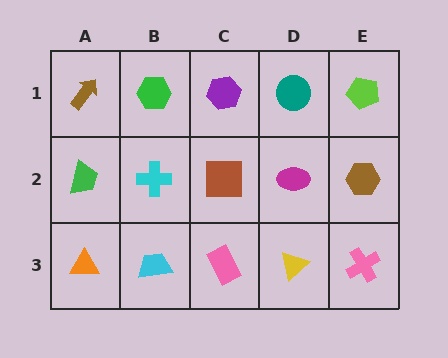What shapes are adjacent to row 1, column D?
A magenta ellipse (row 2, column D), a purple hexagon (row 1, column C), a lime pentagon (row 1, column E).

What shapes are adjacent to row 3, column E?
A brown hexagon (row 2, column E), a yellow triangle (row 3, column D).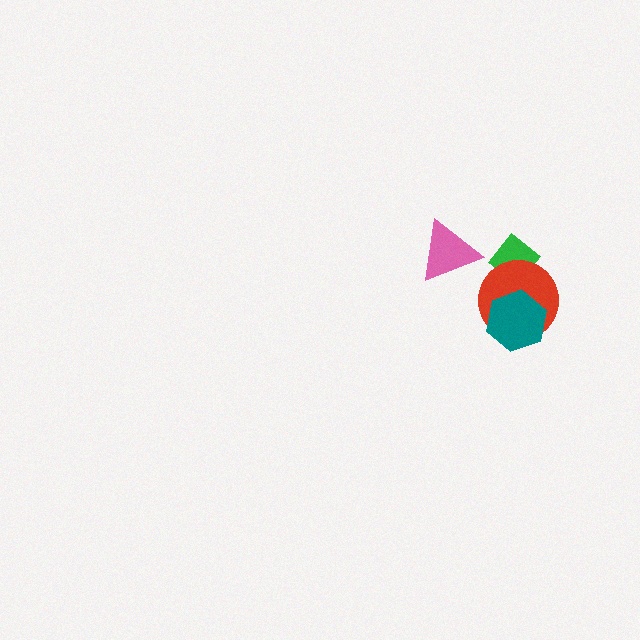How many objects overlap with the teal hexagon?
1 object overlaps with the teal hexagon.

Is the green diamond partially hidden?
Yes, it is partially covered by another shape.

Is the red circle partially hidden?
Yes, it is partially covered by another shape.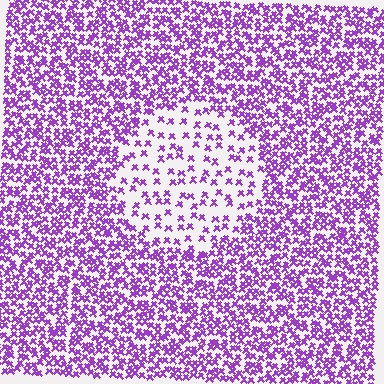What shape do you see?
I see a circle.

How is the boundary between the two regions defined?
The boundary is defined by a change in element density (approximately 2.6x ratio). All elements are the same color, size, and shape.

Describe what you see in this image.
The image contains small purple elements arranged at two different densities. A circle-shaped region is visible where the elements are less densely packed than the surrounding area.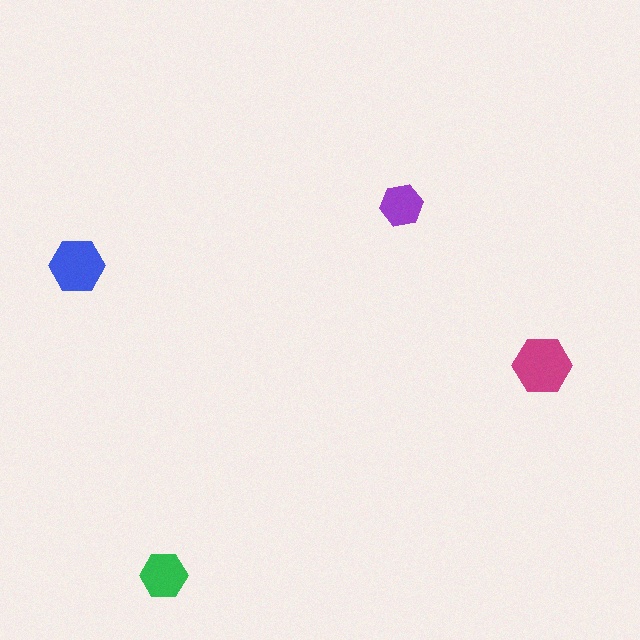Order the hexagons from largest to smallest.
the magenta one, the blue one, the green one, the purple one.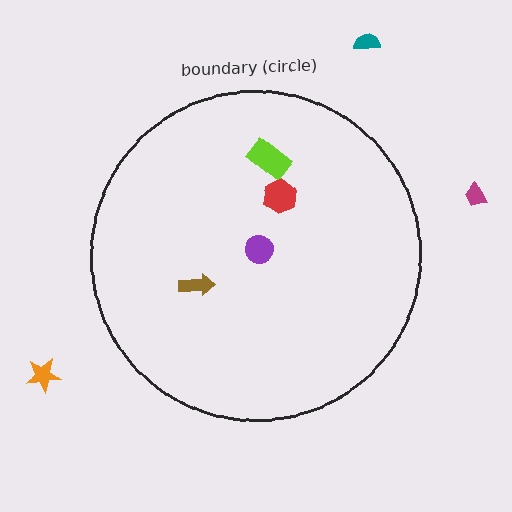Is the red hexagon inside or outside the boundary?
Inside.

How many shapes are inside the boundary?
4 inside, 3 outside.